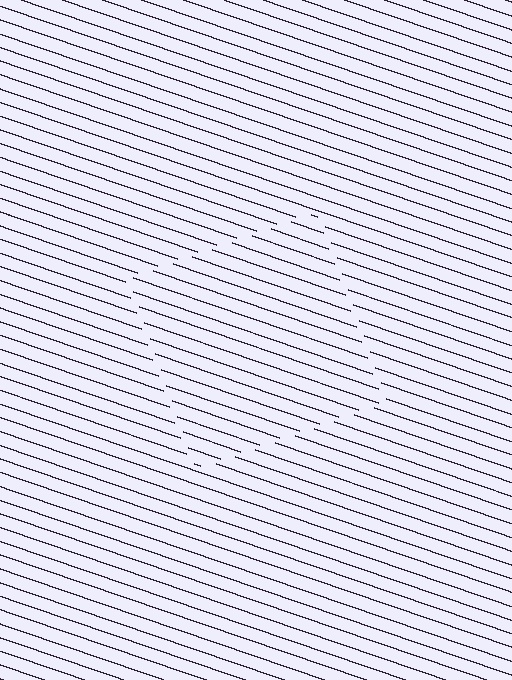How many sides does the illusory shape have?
4 sides — the line-ends trace a square.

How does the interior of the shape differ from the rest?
The interior of the shape contains the same grating, shifted by half a period — the contour is defined by the phase discontinuity where line-ends from the inner and outer gratings abut.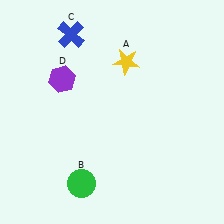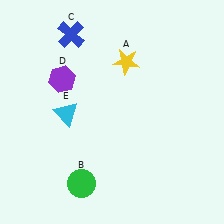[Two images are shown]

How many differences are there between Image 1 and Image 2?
There is 1 difference between the two images.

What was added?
A cyan triangle (E) was added in Image 2.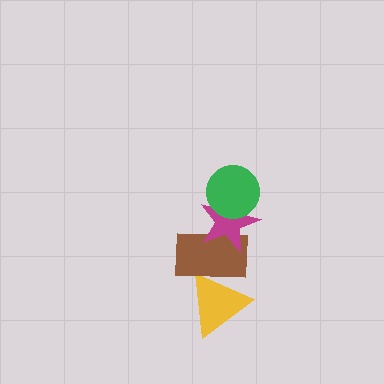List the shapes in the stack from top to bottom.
From top to bottom: the green circle, the magenta star, the brown rectangle, the yellow triangle.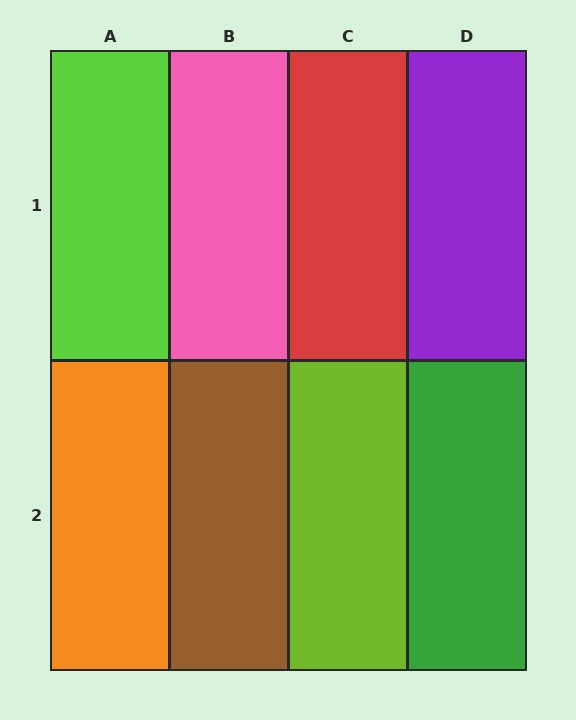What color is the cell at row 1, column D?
Purple.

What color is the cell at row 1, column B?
Pink.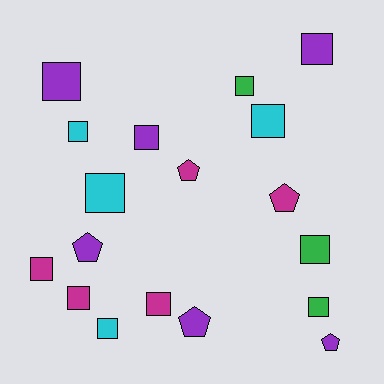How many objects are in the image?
There are 18 objects.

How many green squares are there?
There are 3 green squares.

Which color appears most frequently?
Purple, with 6 objects.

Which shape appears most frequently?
Square, with 13 objects.